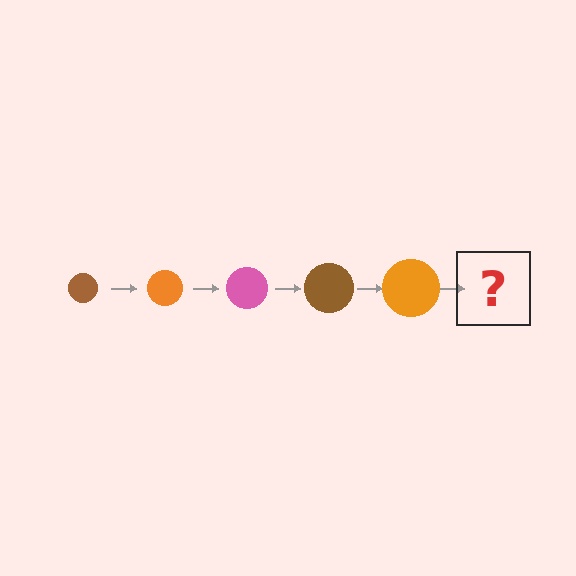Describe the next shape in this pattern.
It should be a pink circle, larger than the previous one.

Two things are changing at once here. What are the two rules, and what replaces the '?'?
The two rules are that the circle grows larger each step and the color cycles through brown, orange, and pink. The '?' should be a pink circle, larger than the previous one.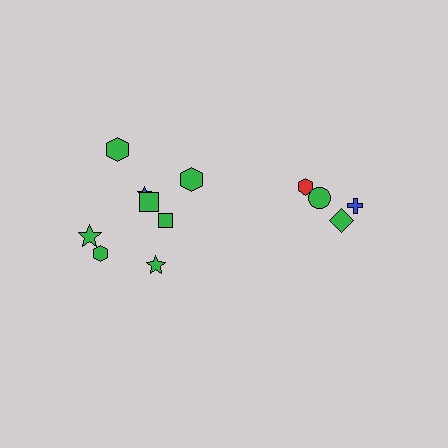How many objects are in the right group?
There are 4 objects.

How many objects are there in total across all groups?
There are 12 objects.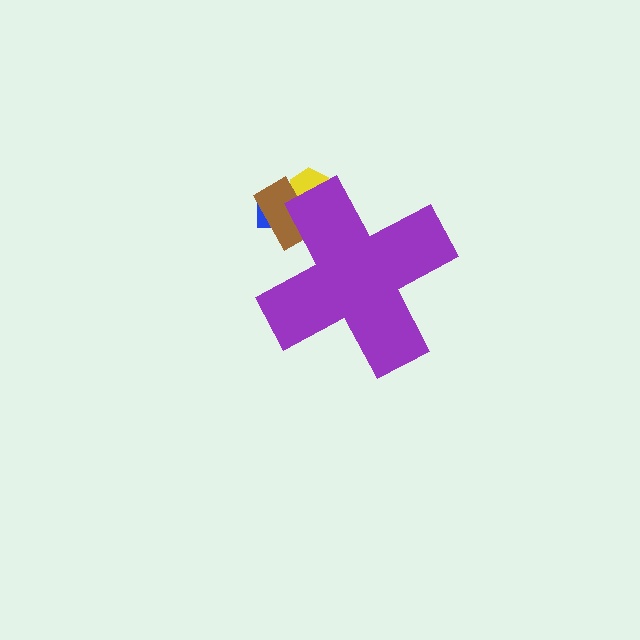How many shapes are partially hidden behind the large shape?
3 shapes are partially hidden.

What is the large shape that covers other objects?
A purple cross.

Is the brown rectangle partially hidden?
Yes, the brown rectangle is partially hidden behind the purple cross.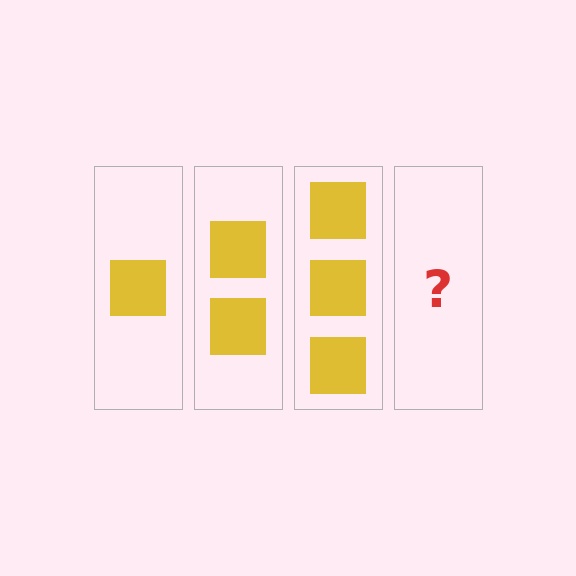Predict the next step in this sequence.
The next step is 4 squares.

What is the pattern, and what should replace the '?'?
The pattern is that each step adds one more square. The '?' should be 4 squares.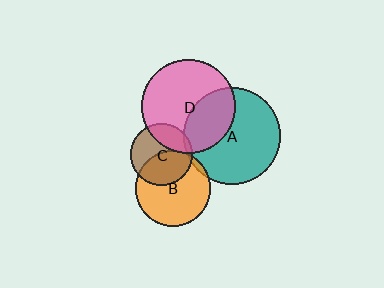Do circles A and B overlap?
Yes.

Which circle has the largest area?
Circle A (teal).